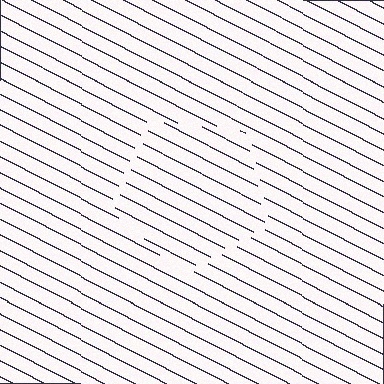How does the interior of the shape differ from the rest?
The interior of the shape contains the same grating, shifted by half a period — the contour is defined by the phase discontinuity where line-ends from the inner and outer gratings abut.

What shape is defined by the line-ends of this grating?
An illusory pentagon. The interior of the shape contains the same grating, shifted by half a period — the contour is defined by the phase discontinuity where line-ends from the inner and outer gratings abut.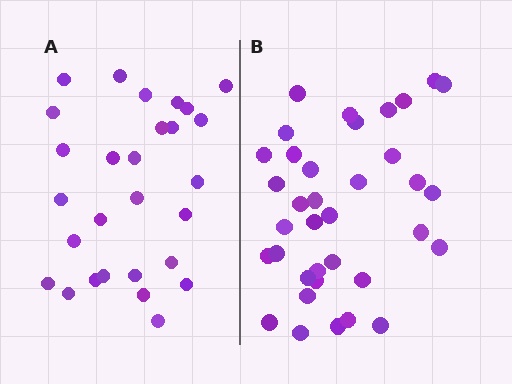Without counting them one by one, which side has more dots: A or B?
Region B (the right region) has more dots.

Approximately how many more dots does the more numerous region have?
Region B has roughly 8 or so more dots than region A.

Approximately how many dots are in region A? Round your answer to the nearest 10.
About 30 dots. (The exact count is 28, which rounds to 30.)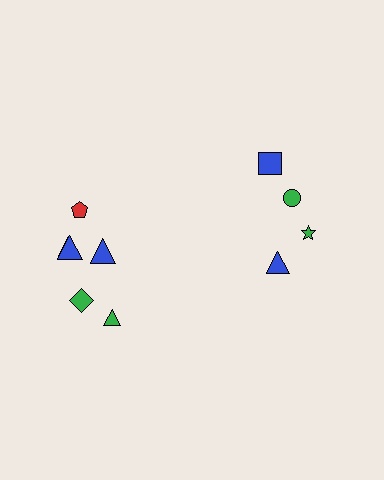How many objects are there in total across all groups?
There are 10 objects.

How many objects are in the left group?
There are 6 objects.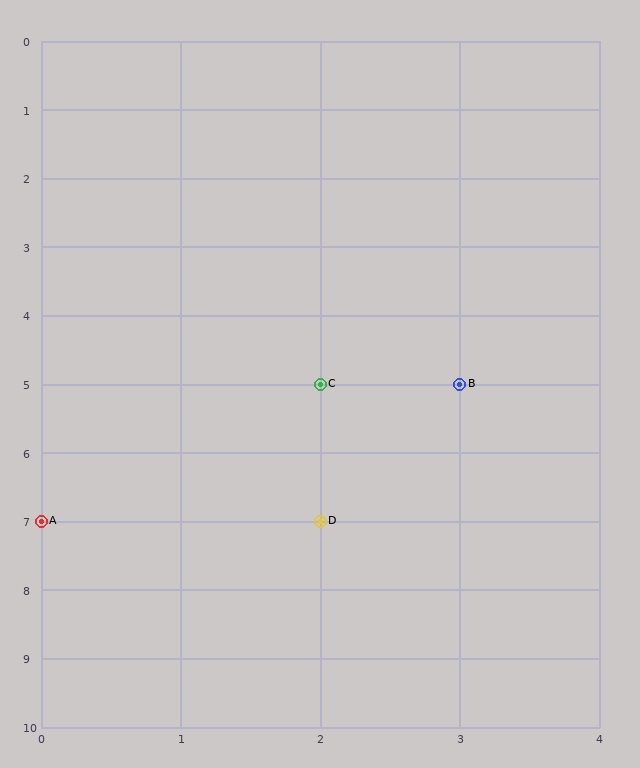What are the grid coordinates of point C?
Point C is at grid coordinates (2, 5).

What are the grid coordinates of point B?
Point B is at grid coordinates (3, 5).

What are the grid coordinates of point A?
Point A is at grid coordinates (0, 7).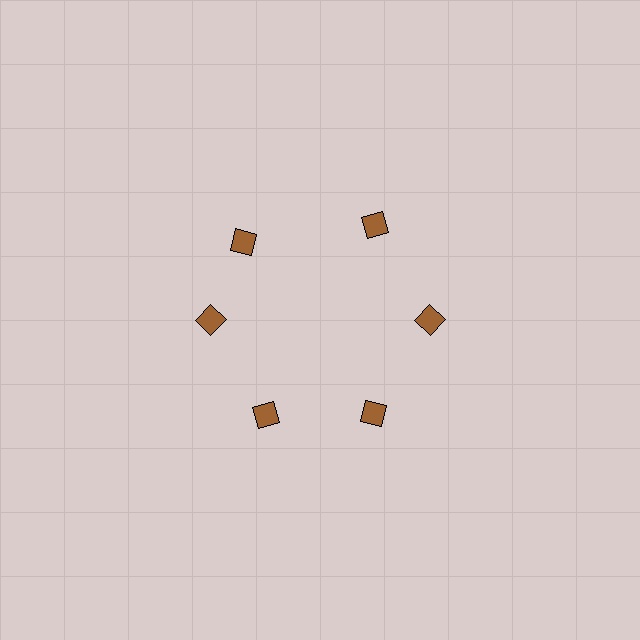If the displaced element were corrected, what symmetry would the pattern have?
It would have 6-fold rotational symmetry — the pattern would map onto itself every 60 degrees.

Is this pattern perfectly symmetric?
No. The 6 brown squares are arranged in a ring, but one element near the 11 o'clock position is rotated out of alignment along the ring, breaking the 6-fold rotational symmetry.